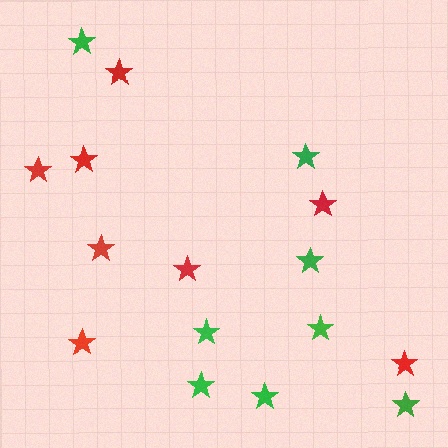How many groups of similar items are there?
There are 2 groups: one group of green stars (8) and one group of red stars (8).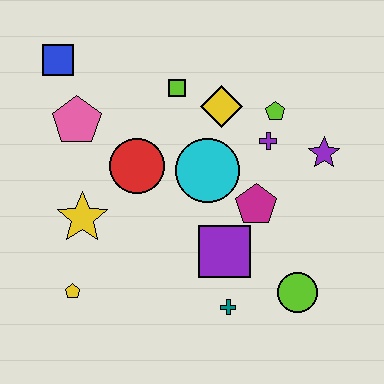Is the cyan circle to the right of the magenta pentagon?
No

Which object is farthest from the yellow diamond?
The yellow pentagon is farthest from the yellow diamond.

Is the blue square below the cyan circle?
No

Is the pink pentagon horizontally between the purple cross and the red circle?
No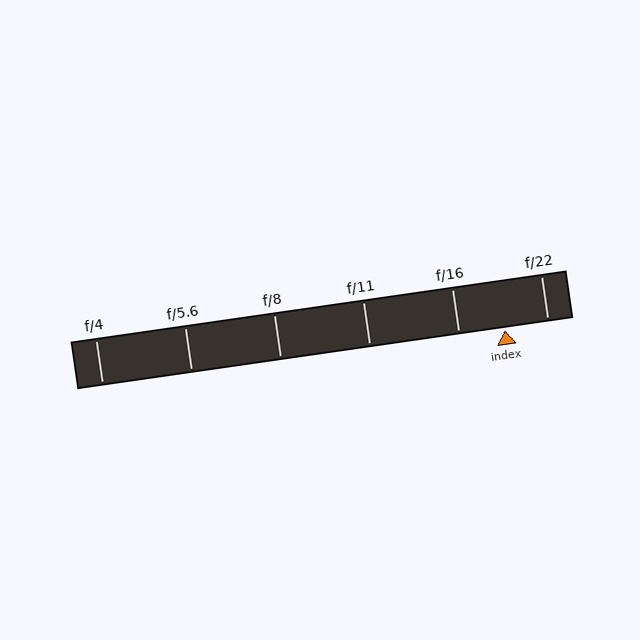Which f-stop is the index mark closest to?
The index mark is closest to f/22.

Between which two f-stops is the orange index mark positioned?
The index mark is between f/16 and f/22.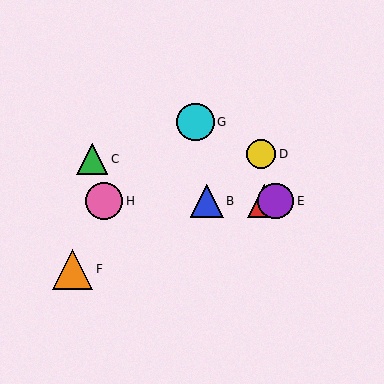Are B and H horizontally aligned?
Yes, both are at y≈201.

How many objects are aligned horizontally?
4 objects (A, B, E, H) are aligned horizontally.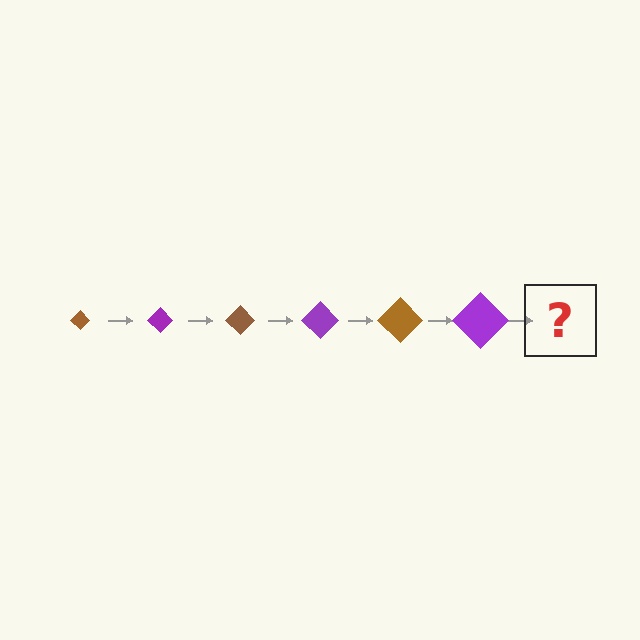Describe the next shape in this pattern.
It should be a brown diamond, larger than the previous one.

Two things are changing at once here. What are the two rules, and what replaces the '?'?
The two rules are that the diamond grows larger each step and the color cycles through brown and purple. The '?' should be a brown diamond, larger than the previous one.